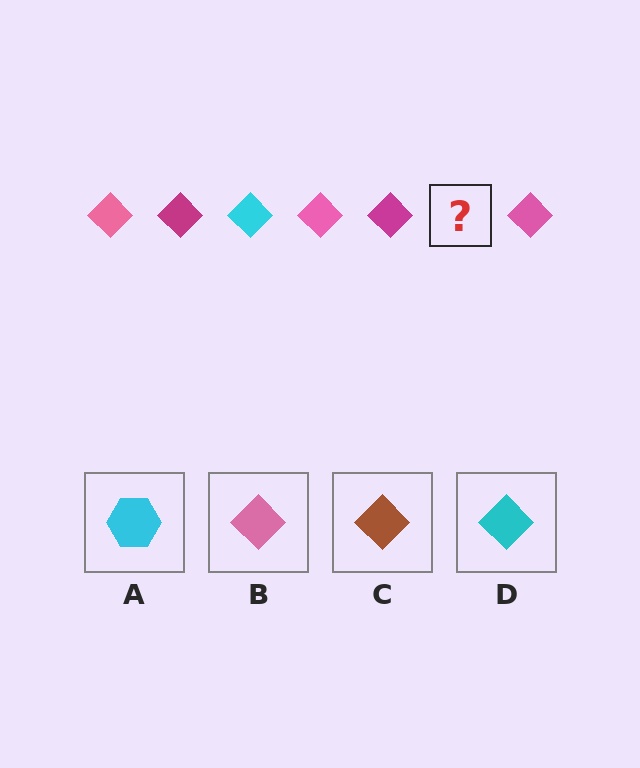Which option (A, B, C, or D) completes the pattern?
D.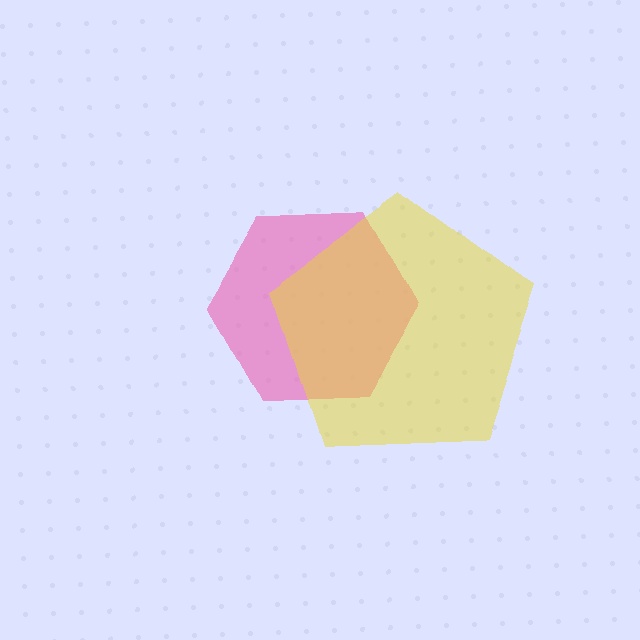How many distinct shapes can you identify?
There are 2 distinct shapes: a pink hexagon, a yellow pentagon.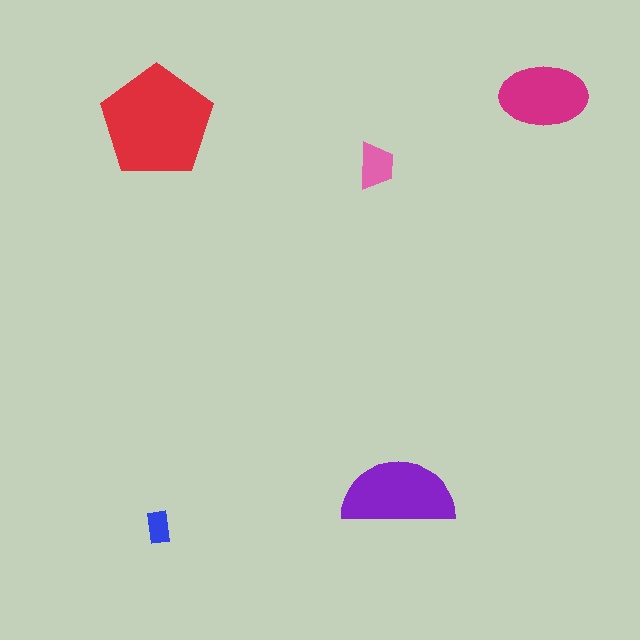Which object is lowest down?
The blue rectangle is bottommost.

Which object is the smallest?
The blue rectangle.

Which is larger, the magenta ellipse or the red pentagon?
The red pentagon.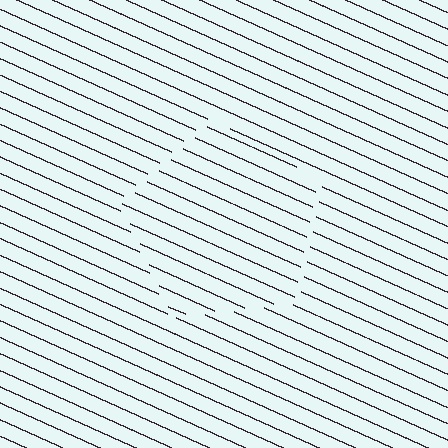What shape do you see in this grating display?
An illusory pentagon. The interior of the shape contains the same grating, shifted by half a period — the contour is defined by the phase discontinuity where line-ends from the inner and outer gratings abut.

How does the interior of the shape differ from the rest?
The interior of the shape contains the same grating, shifted by half a period — the contour is defined by the phase discontinuity where line-ends from the inner and outer gratings abut.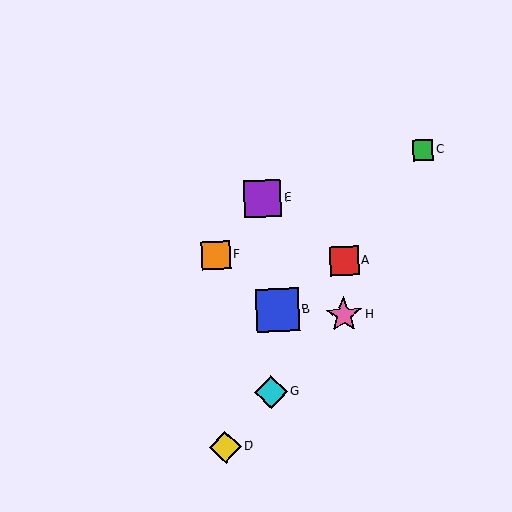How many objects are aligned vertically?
2 objects (D, F) are aligned vertically.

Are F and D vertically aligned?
Yes, both are at x≈216.